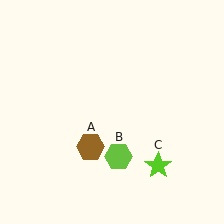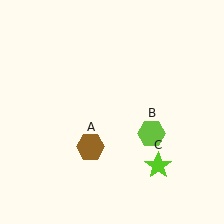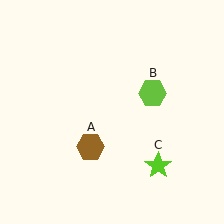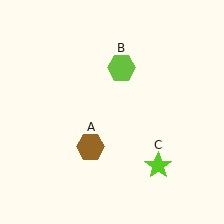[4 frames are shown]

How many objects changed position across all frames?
1 object changed position: lime hexagon (object B).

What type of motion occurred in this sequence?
The lime hexagon (object B) rotated counterclockwise around the center of the scene.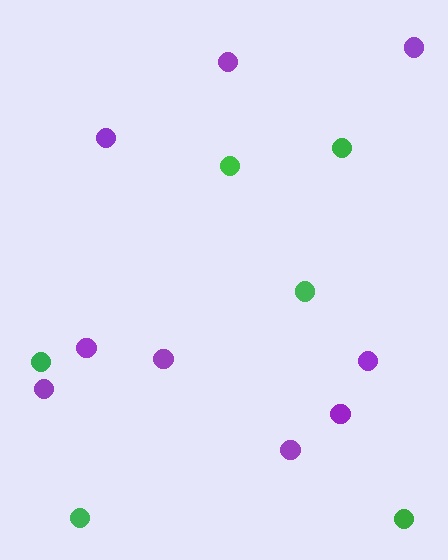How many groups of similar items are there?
There are 2 groups: one group of purple circles (9) and one group of green circles (6).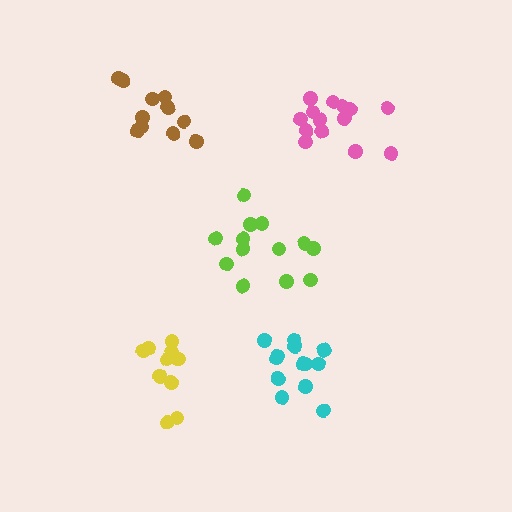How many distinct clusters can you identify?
There are 5 distinct clusters.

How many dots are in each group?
Group 1: 11 dots, Group 2: 11 dots, Group 3: 13 dots, Group 4: 13 dots, Group 5: 14 dots (62 total).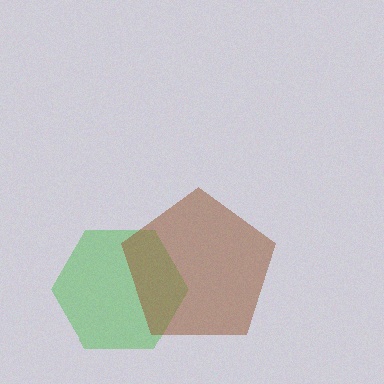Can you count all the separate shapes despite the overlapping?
Yes, there are 2 separate shapes.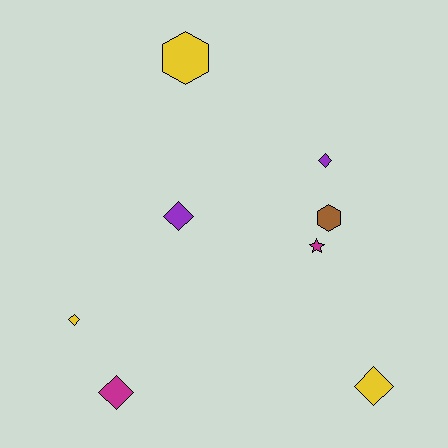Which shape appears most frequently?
Diamond, with 5 objects.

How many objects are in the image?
There are 8 objects.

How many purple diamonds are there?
There are 2 purple diamonds.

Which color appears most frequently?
Yellow, with 3 objects.